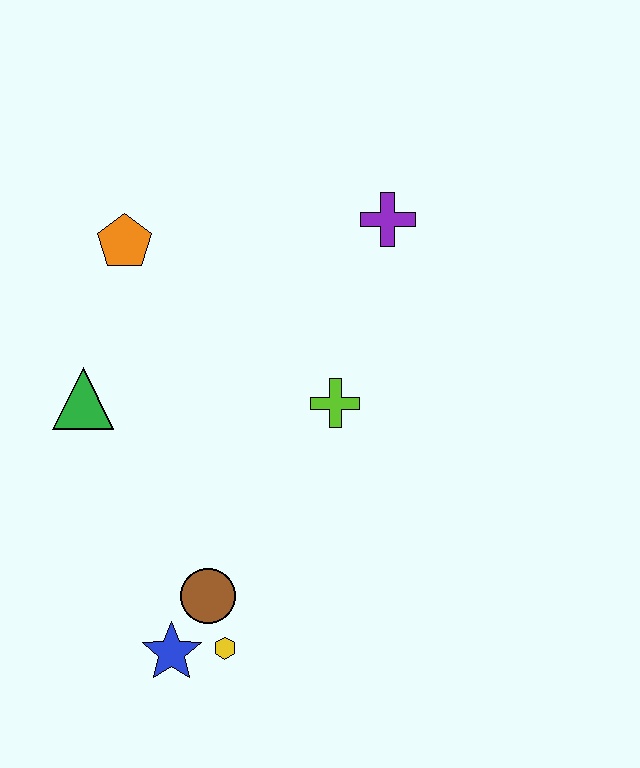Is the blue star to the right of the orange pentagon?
Yes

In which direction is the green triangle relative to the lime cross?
The green triangle is to the left of the lime cross.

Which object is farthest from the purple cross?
The blue star is farthest from the purple cross.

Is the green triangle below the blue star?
No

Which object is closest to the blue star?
The yellow hexagon is closest to the blue star.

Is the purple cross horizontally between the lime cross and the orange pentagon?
No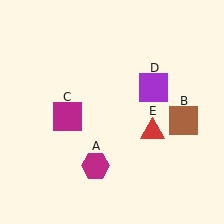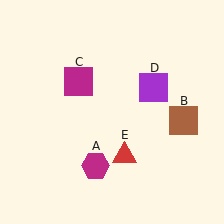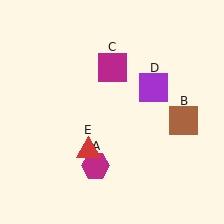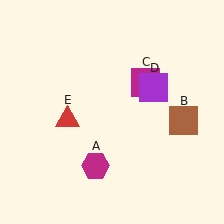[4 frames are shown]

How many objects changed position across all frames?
2 objects changed position: magenta square (object C), red triangle (object E).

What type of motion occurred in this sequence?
The magenta square (object C), red triangle (object E) rotated clockwise around the center of the scene.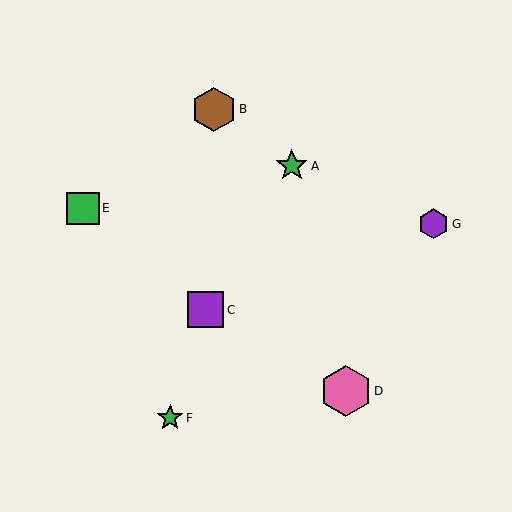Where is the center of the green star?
The center of the green star is at (292, 166).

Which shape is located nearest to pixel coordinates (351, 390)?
The pink hexagon (labeled D) at (346, 391) is nearest to that location.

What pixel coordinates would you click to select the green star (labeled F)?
Click at (170, 418) to select the green star F.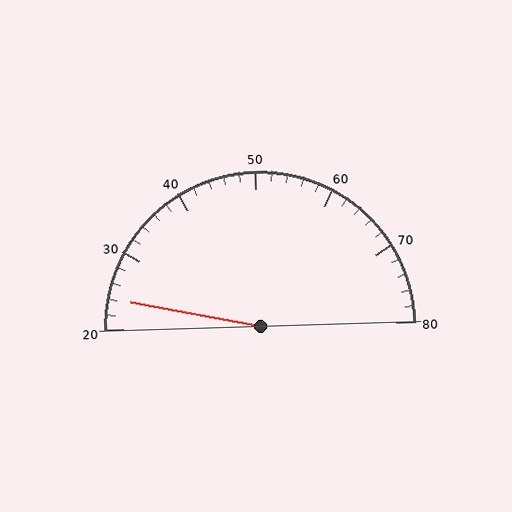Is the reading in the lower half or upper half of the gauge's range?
The reading is in the lower half of the range (20 to 80).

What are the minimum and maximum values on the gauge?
The gauge ranges from 20 to 80.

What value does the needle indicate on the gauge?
The needle indicates approximately 24.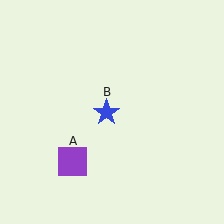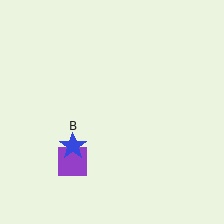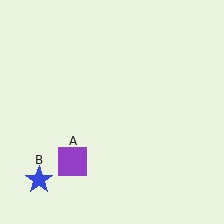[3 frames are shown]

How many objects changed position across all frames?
1 object changed position: blue star (object B).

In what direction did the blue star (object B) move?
The blue star (object B) moved down and to the left.